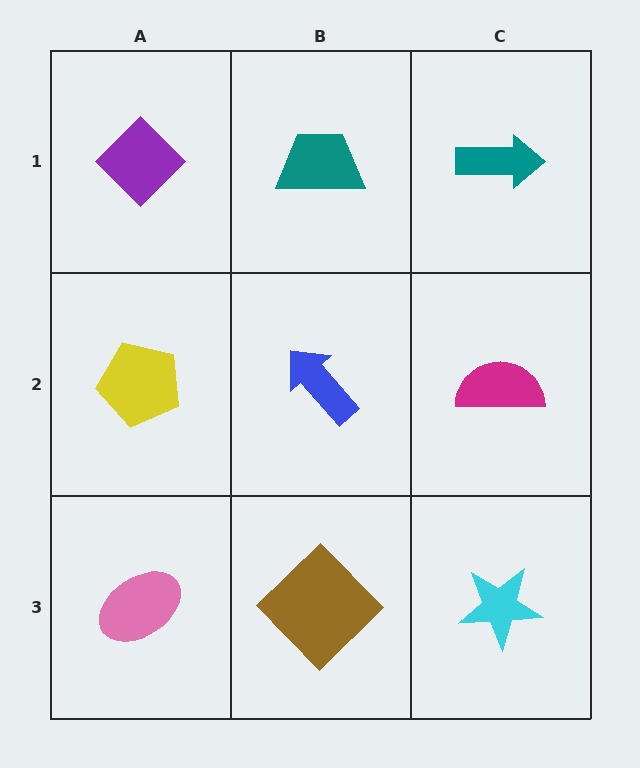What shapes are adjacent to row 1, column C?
A magenta semicircle (row 2, column C), a teal trapezoid (row 1, column B).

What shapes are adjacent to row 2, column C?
A teal arrow (row 1, column C), a cyan star (row 3, column C), a blue arrow (row 2, column B).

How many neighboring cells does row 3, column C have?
2.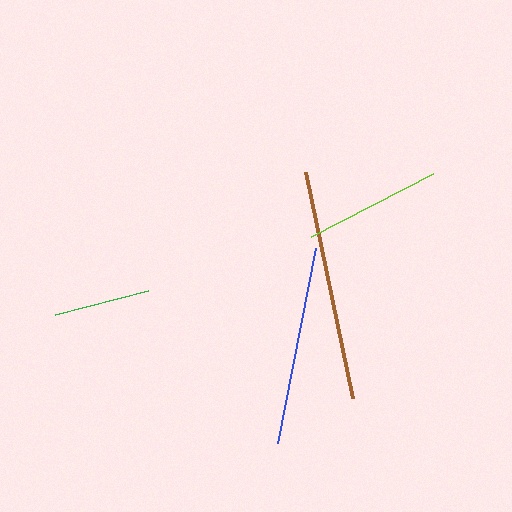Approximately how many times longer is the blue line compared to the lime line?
The blue line is approximately 1.4 times the length of the lime line.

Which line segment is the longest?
The brown line is the longest at approximately 230 pixels.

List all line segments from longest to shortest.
From longest to shortest: brown, blue, lime, green.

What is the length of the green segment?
The green segment is approximately 96 pixels long.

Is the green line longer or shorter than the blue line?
The blue line is longer than the green line.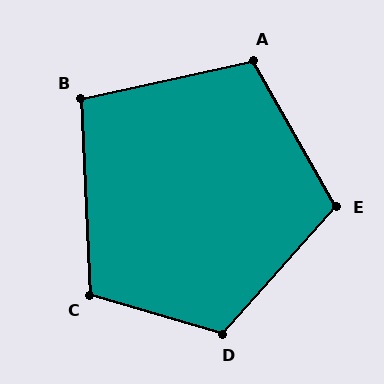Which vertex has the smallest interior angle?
B, at approximately 100 degrees.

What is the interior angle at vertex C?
Approximately 109 degrees (obtuse).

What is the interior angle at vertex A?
Approximately 107 degrees (obtuse).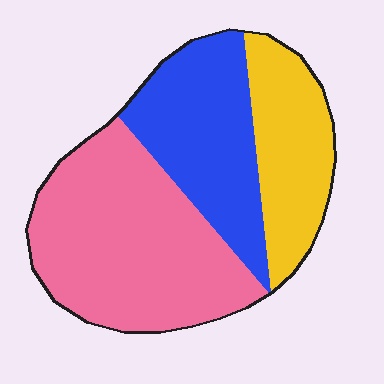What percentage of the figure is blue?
Blue covers 30% of the figure.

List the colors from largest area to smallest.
From largest to smallest: pink, blue, yellow.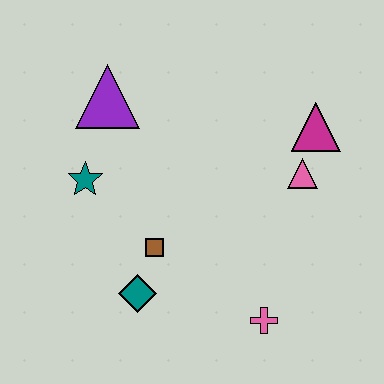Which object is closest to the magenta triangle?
The pink triangle is closest to the magenta triangle.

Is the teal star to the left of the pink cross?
Yes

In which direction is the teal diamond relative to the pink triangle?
The teal diamond is to the left of the pink triangle.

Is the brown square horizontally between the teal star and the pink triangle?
Yes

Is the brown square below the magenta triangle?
Yes